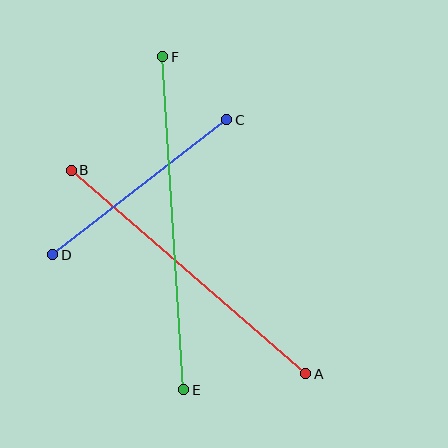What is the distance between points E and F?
The distance is approximately 334 pixels.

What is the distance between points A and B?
The distance is approximately 311 pixels.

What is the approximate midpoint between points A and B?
The midpoint is at approximately (189, 272) pixels.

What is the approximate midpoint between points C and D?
The midpoint is at approximately (140, 187) pixels.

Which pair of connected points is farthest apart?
Points E and F are farthest apart.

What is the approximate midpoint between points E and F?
The midpoint is at approximately (173, 223) pixels.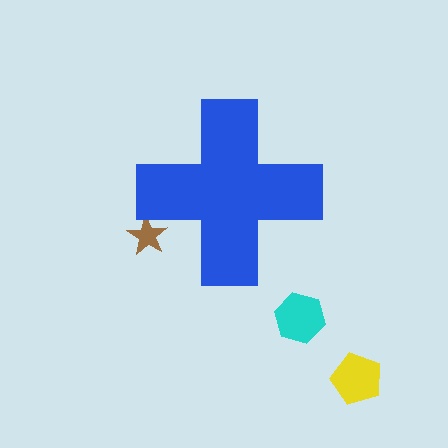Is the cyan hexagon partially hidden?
No, the cyan hexagon is fully visible.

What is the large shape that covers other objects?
A blue cross.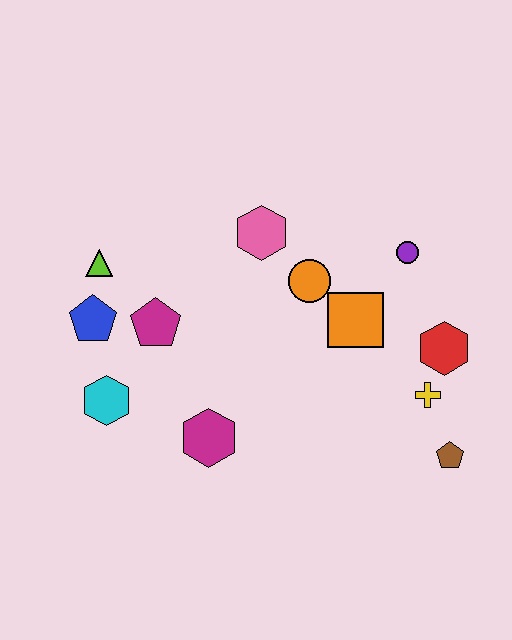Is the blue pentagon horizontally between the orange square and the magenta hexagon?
No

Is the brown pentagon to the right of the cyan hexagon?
Yes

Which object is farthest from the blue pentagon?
The brown pentagon is farthest from the blue pentagon.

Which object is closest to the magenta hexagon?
The cyan hexagon is closest to the magenta hexagon.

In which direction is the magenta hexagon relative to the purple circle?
The magenta hexagon is to the left of the purple circle.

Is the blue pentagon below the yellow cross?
No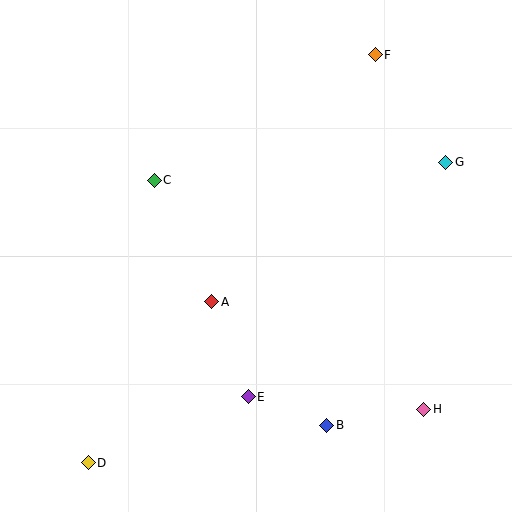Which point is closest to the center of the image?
Point A at (212, 302) is closest to the center.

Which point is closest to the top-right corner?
Point F is closest to the top-right corner.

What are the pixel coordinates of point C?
Point C is at (154, 180).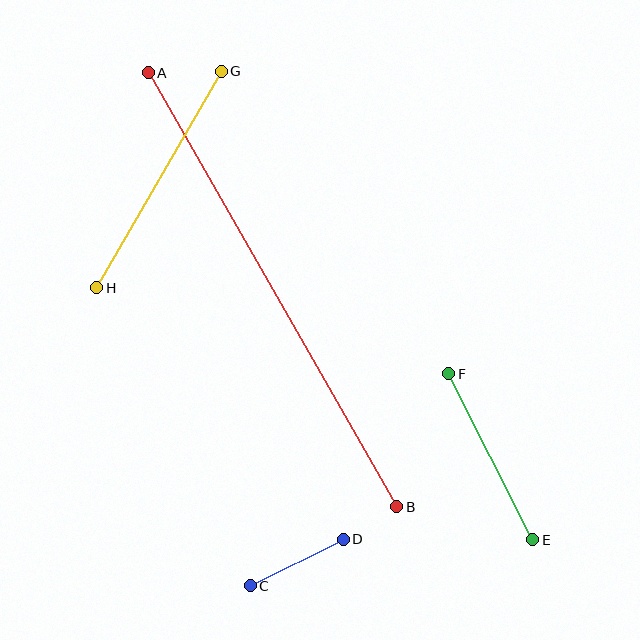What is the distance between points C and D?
The distance is approximately 104 pixels.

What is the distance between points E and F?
The distance is approximately 186 pixels.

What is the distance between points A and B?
The distance is approximately 500 pixels.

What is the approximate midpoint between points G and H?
The midpoint is at approximately (159, 179) pixels.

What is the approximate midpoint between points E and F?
The midpoint is at approximately (491, 457) pixels.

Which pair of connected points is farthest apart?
Points A and B are farthest apart.